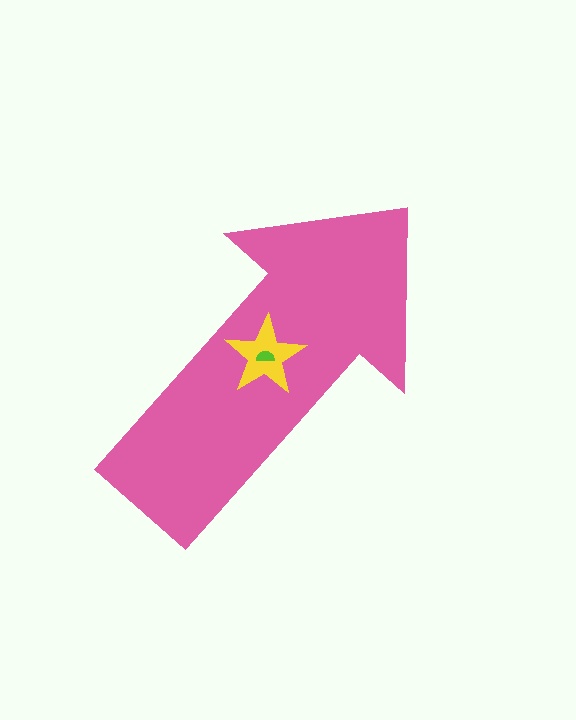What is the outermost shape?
The pink arrow.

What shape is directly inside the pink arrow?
The yellow star.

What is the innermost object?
The lime semicircle.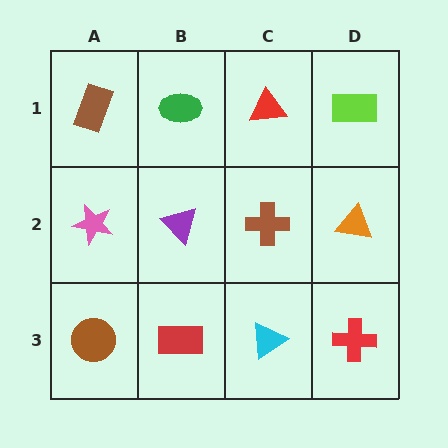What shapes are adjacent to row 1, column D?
An orange triangle (row 2, column D), a red triangle (row 1, column C).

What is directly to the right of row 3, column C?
A red cross.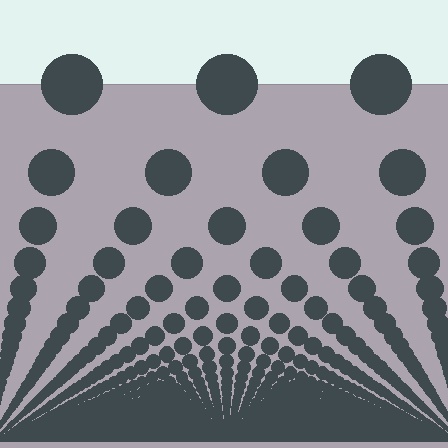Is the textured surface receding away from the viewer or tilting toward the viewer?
The surface appears to tilt toward the viewer. Texture elements get larger and sparser toward the top.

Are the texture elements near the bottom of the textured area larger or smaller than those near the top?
Smaller. The gradient is inverted — elements near the bottom are smaller and denser.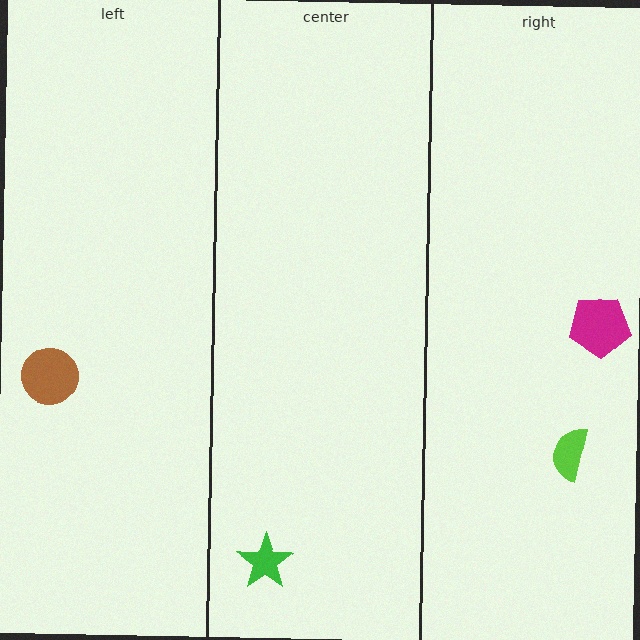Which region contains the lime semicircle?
The right region.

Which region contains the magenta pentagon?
The right region.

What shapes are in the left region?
The brown circle.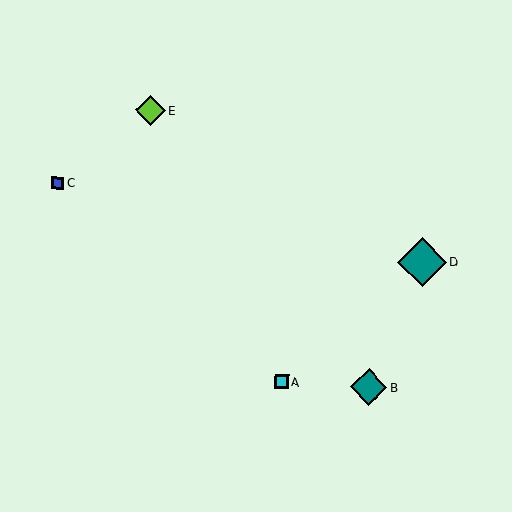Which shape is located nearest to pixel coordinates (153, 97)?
The lime diamond (labeled E) at (150, 110) is nearest to that location.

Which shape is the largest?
The teal diamond (labeled D) is the largest.